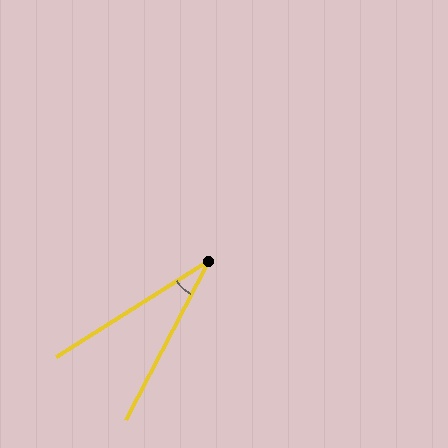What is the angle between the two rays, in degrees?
Approximately 30 degrees.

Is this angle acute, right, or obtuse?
It is acute.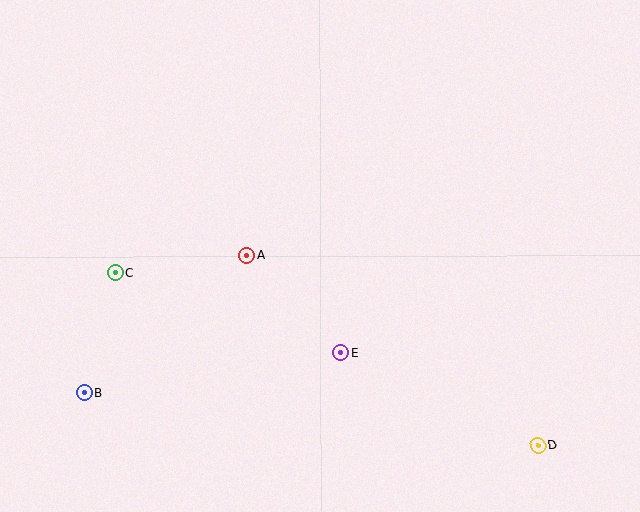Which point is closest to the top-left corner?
Point C is closest to the top-left corner.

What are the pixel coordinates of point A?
Point A is at (247, 256).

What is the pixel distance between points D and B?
The distance between D and B is 456 pixels.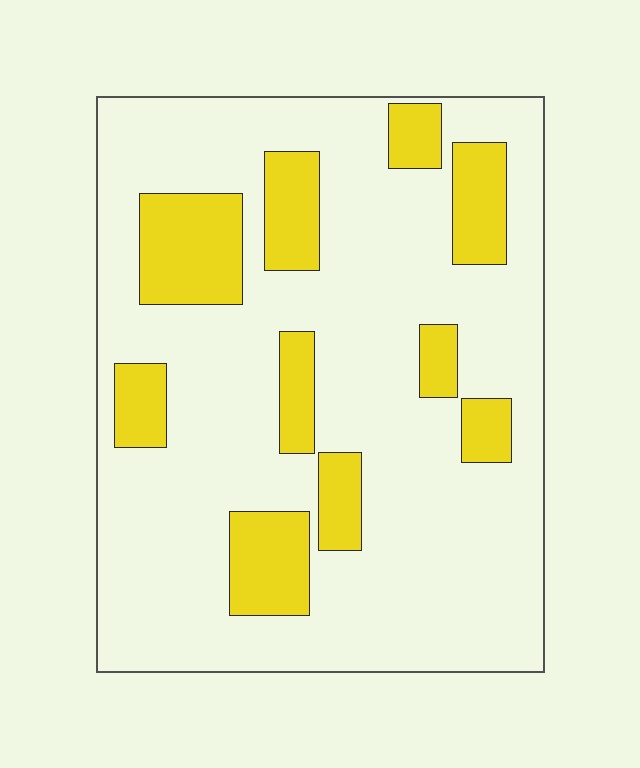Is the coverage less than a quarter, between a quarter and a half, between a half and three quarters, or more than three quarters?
Less than a quarter.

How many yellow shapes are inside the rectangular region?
10.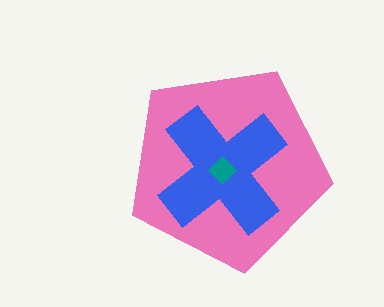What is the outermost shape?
The pink pentagon.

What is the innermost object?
The teal diamond.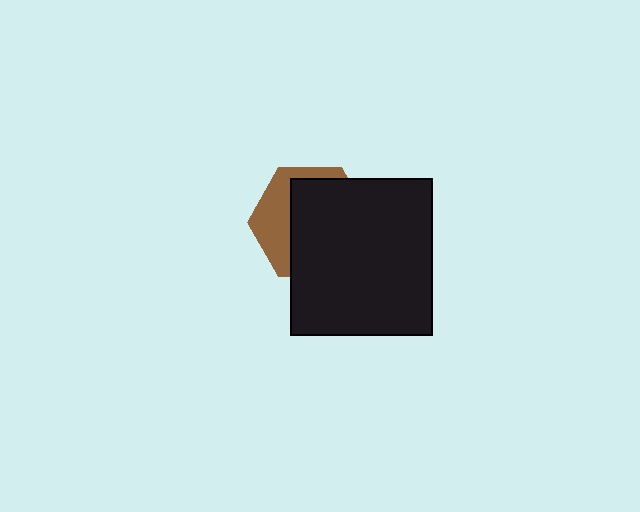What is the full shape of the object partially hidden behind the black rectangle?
The partially hidden object is a brown hexagon.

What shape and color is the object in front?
The object in front is a black rectangle.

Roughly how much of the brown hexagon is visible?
A small part of it is visible (roughly 34%).